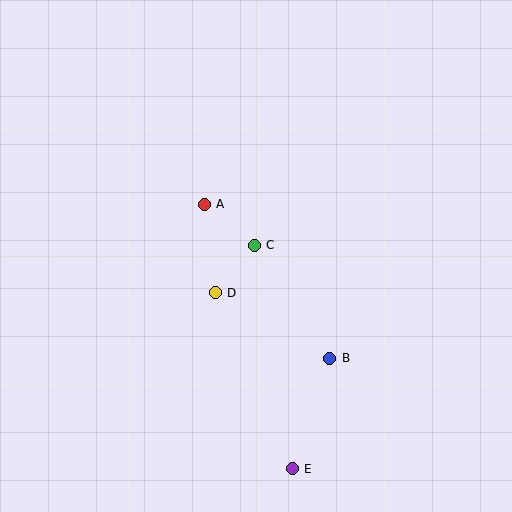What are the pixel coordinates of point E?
Point E is at (292, 469).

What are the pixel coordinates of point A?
Point A is at (204, 204).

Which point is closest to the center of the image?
Point C at (254, 245) is closest to the center.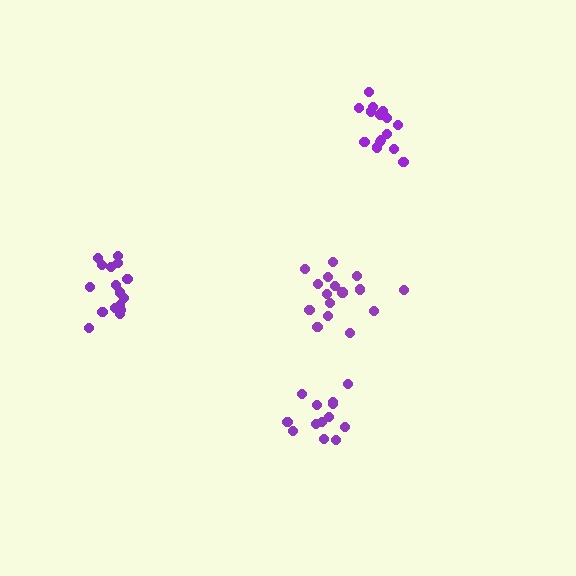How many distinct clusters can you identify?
There are 4 distinct clusters.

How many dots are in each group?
Group 1: 16 dots, Group 2: 15 dots, Group 3: 13 dots, Group 4: 16 dots (60 total).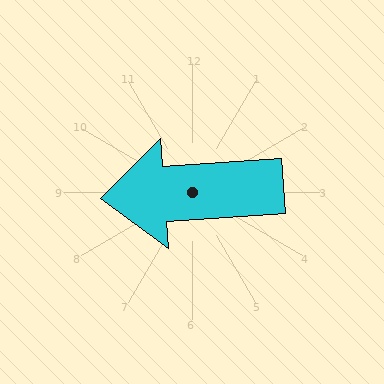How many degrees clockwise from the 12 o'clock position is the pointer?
Approximately 266 degrees.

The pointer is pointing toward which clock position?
Roughly 9 o'clock.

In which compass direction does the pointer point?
West.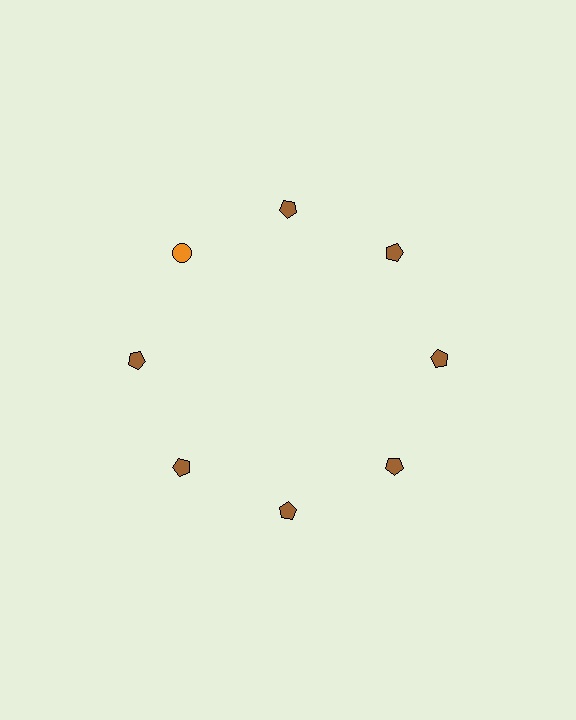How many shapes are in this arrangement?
There are 8 shapes arranged in a ring pattern.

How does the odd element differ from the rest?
It differs in both color (orange instead of brown) and shape (circle instead of pentagon).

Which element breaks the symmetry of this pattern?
The orange circle at roughly the 10 o'clock position breaks the symmetry. All other shapes are brown pentagons.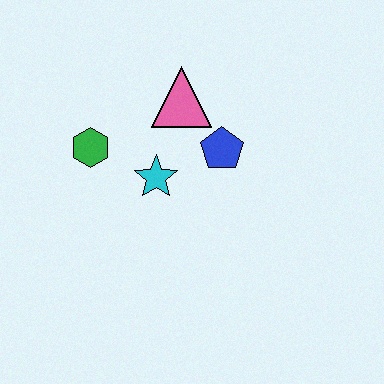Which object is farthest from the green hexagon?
The blue pentagon is farthest from the green hexagon.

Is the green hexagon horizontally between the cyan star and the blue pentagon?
No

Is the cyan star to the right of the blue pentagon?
No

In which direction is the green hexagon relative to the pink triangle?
The green hexagon is to the left of the pink triangle.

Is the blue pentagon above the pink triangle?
No